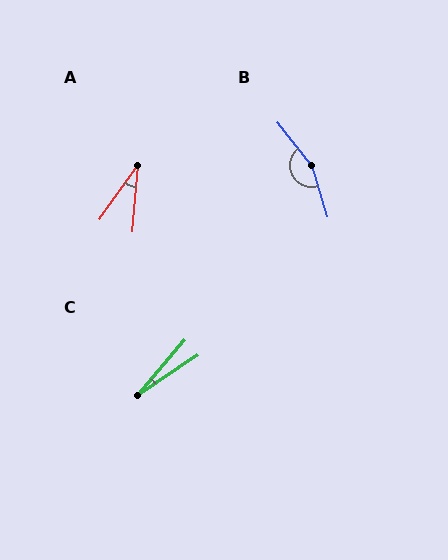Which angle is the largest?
B, at approximately 159 degrees.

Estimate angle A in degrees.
Approximately 30 degrees.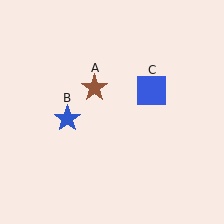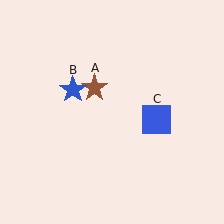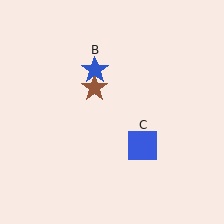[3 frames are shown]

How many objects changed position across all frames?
2 objects changed position: blue star (object B), blue square (object C).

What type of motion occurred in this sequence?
The blue star (object B), blue square (object C) rotated clockwise around the center of the scene.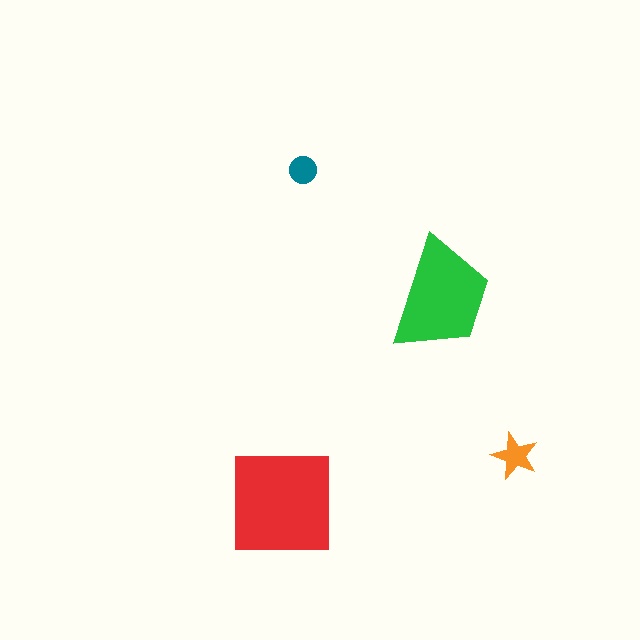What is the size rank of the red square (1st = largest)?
1st.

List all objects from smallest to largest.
The teal circle, the orange star, the green trapezoid, the red square.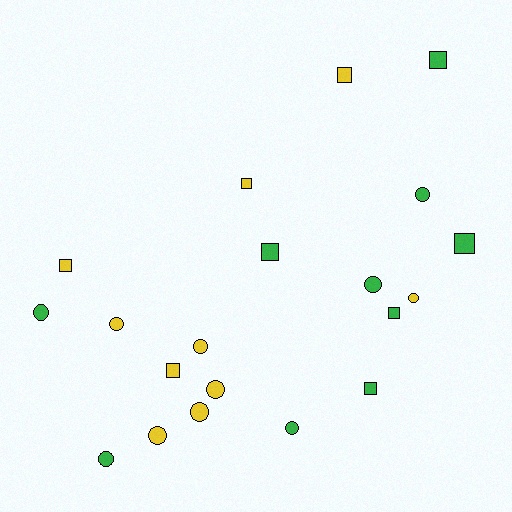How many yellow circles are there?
There are 6 yellow circles.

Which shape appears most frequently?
Circle, with 11 objects.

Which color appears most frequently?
Yellow, with 10 objects.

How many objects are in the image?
There are 20 objects.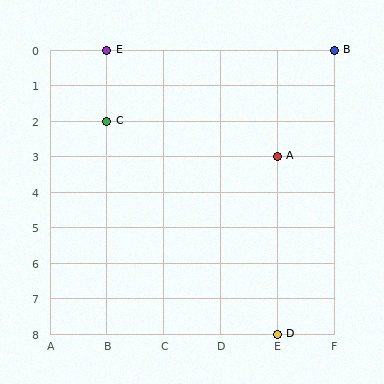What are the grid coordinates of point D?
Point D is at grid coordinates (E, 8).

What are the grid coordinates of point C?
Point C is at grid coordinates (B, 2).